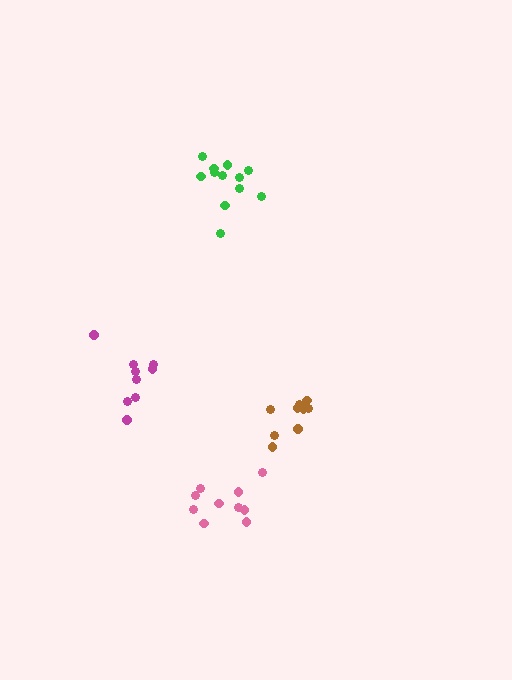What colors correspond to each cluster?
The clusters are colored: pink, brown, green, magenta.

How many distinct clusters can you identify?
There are 4 distinct clusters.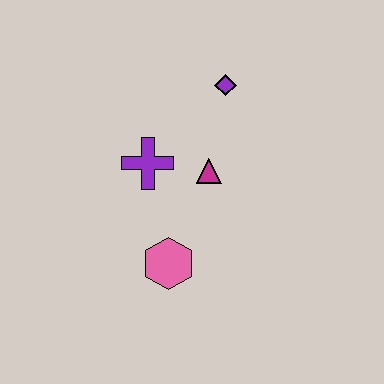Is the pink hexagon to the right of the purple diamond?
No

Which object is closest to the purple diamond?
The magenta triangle is closest to the purple diamond.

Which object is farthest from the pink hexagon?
The purple diamond is farthest from the pink hexagon.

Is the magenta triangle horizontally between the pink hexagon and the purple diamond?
Yes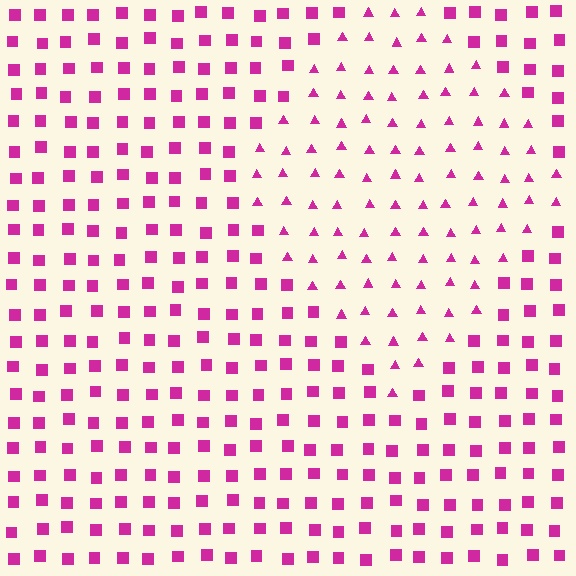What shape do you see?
I see a diamond.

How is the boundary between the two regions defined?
The boundary is defined by a change in element shape: triangles inside vs. squares outside. All elements share the same color and spacing.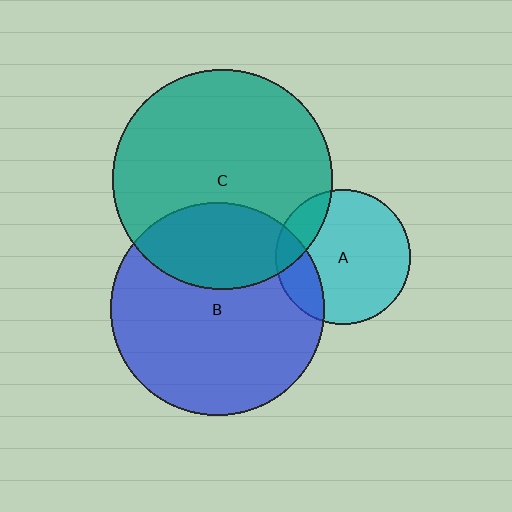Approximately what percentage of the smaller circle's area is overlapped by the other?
Approximately 20%.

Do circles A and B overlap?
Yes.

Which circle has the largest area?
Circle C (teal).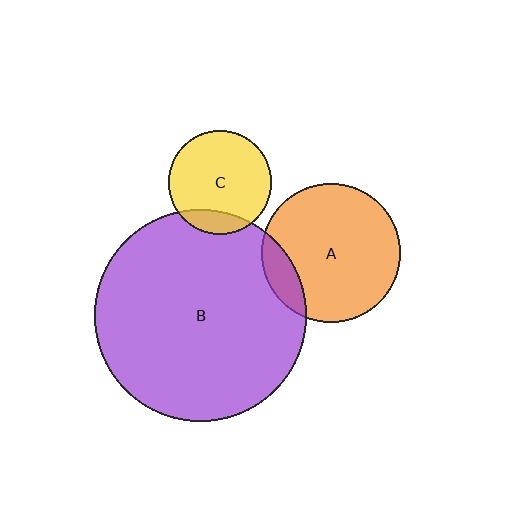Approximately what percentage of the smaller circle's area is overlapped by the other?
Approximately 15%.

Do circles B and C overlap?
Yes.